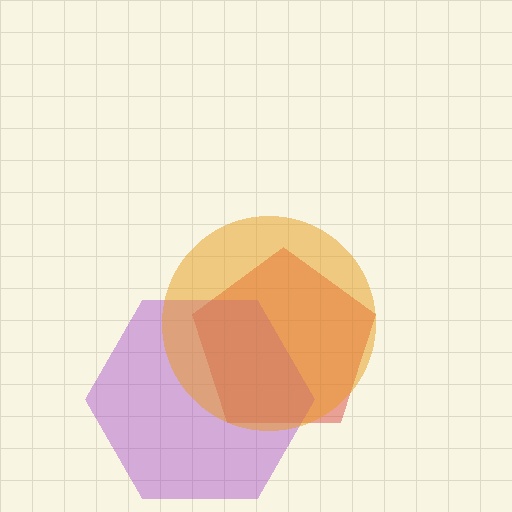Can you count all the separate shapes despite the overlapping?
Yes, there are 3 separate shapes.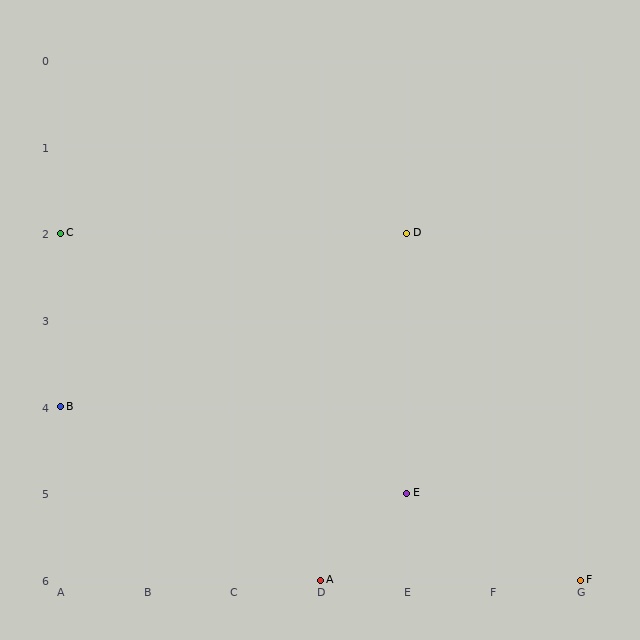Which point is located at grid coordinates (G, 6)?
Point F is at (G, 6).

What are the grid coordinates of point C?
Point C is at grid coordinates (A, 2).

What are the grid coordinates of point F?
Point F is at grid coordinates (G, 6).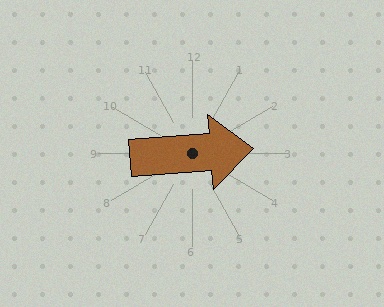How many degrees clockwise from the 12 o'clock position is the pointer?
Approximately 86 degrees.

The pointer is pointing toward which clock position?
Roughly 3 o'clock.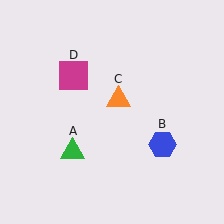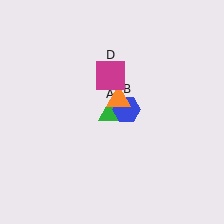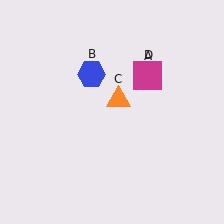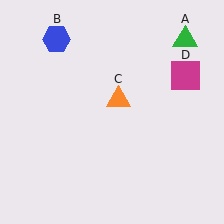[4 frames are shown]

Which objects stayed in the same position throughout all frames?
Orange triangle (object C) remained stationary.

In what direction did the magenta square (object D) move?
The magenta square (object D) moved right.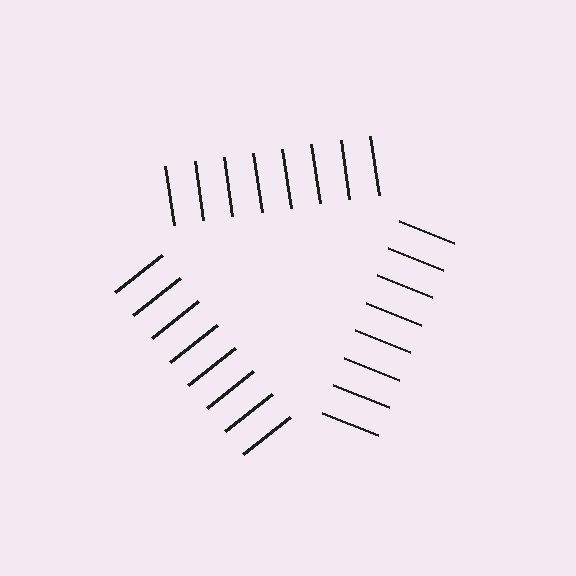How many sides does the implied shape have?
3 sides — the line-ends trace a triangle.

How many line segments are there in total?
24 — 8 along each of the 3 edges.